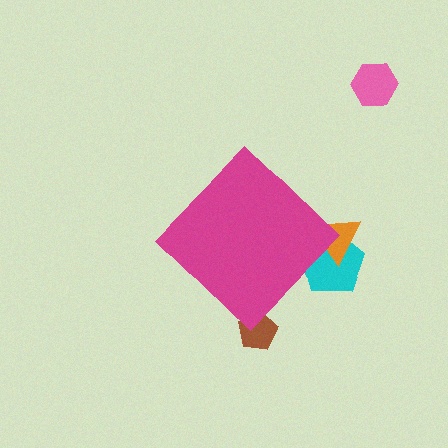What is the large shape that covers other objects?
A magenta diamond.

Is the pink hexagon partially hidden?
No, the pink hexagon is fully visible.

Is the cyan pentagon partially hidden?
Yes, the cyan pentagon is partially hidden behind the magenta diamond.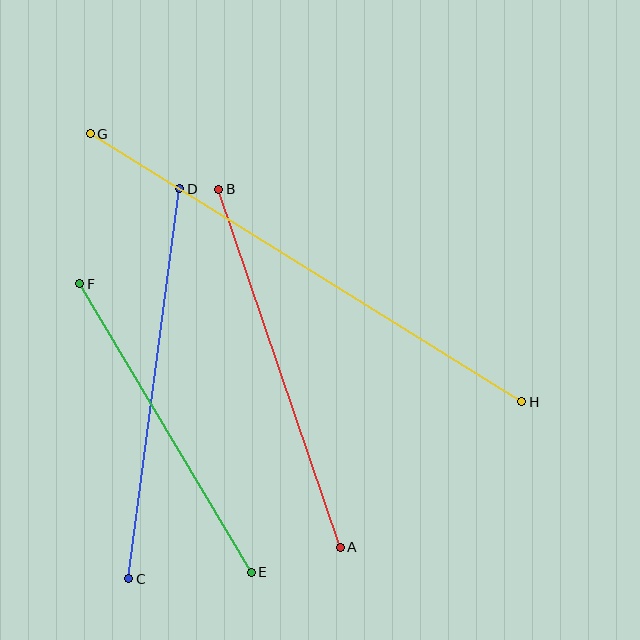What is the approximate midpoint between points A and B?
The midpoint is at approximately (280, 368) pixels.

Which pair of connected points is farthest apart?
Points G and H are farthest apart.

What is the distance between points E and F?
The distance is approximately 336 pixels.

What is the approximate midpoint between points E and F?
The midpoint is at approximately (166, 428) pixels.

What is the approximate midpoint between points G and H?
The midpoint is at approximately (306, 268) pixels.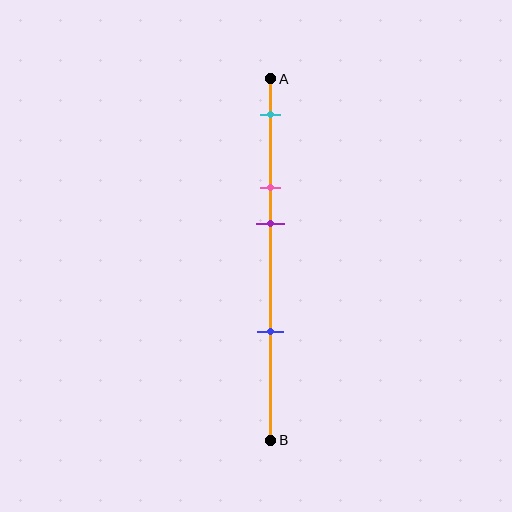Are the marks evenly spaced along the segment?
No, the marks are not evenly spaced.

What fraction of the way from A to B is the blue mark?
The blue mark is approximately 70% (0.7) of the way from A to B.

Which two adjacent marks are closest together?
The pink and purple marks are the closest adjacent pair.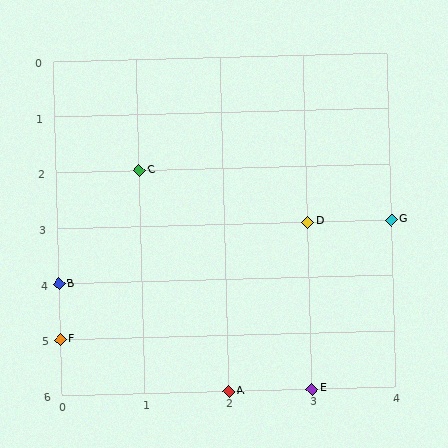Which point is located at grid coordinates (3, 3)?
Point D is at (3, 3).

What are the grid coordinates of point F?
Point F is at grid coordinates (0, 5).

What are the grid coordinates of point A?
Point A is at grid coordinates (2, 6).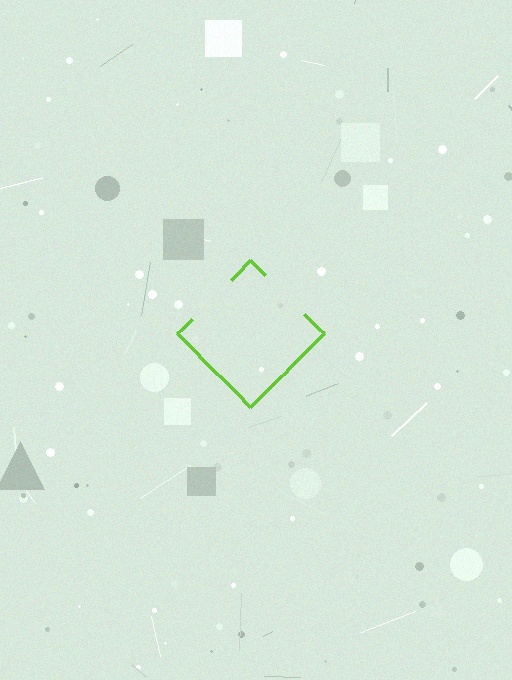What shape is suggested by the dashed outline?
The dashed outline suggests a diamond.